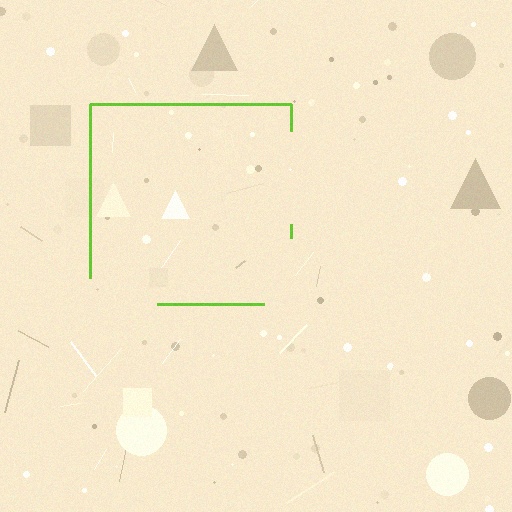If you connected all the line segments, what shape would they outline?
They would outline a square.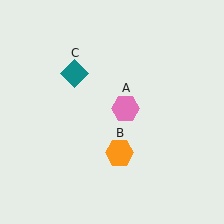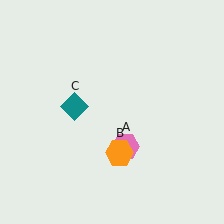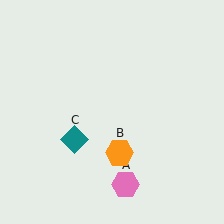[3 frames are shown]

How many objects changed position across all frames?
2 objects changed position: pink hexagon (object A), teal diamond (object C).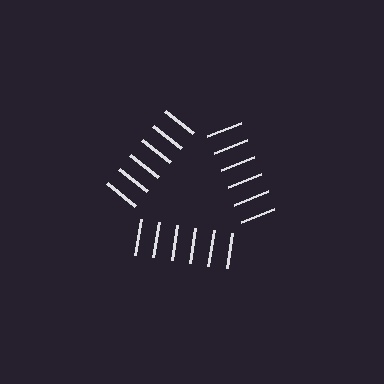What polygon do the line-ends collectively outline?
An illusory triangle — the line segments terminate on its edges but no continuous stroke is drawn.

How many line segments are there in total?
18 — 6 along each of the 3 edges.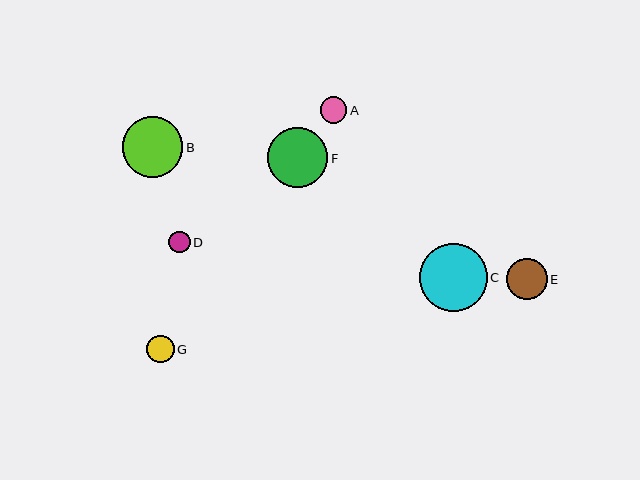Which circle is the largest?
Circle C is the largest with a size of approximately 68 pixels.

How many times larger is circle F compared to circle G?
Circle F is approximately 2.2 times the size of circle G.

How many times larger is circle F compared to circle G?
Circle F is approximately 2.2 times the size of circle G.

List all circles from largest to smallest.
From largest to smallest: C, B, F, E, G, A, D.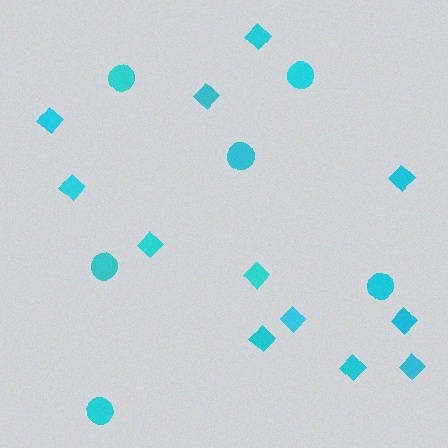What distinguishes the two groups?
There are 2 groups: one group of circles (6) and one group of diamonds (12).